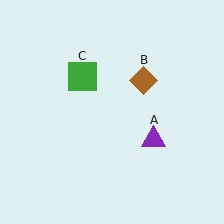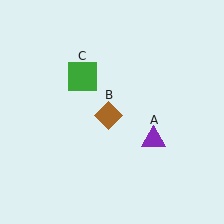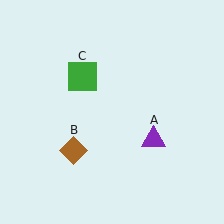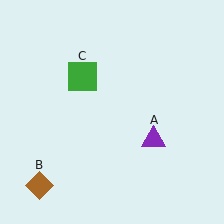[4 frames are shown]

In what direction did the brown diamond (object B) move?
The brown diamond (object B) moved down and to the left.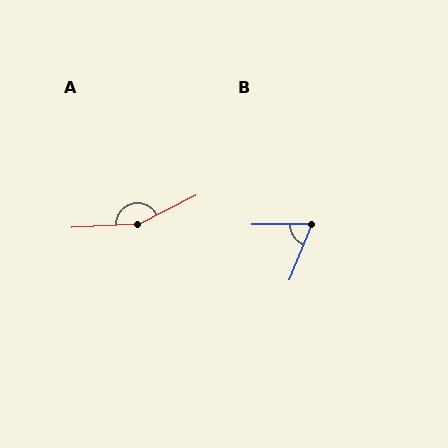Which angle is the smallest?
B, at approximately 67 degrees.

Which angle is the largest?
A, at approximately 156 degrees.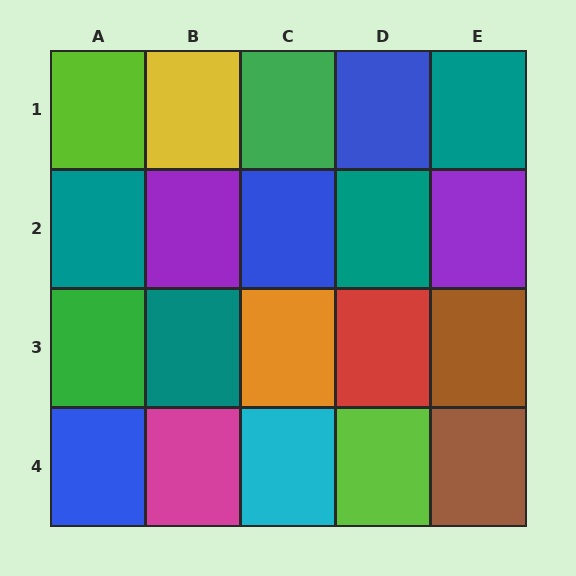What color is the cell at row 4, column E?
Brown.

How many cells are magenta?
1 cell is magenta.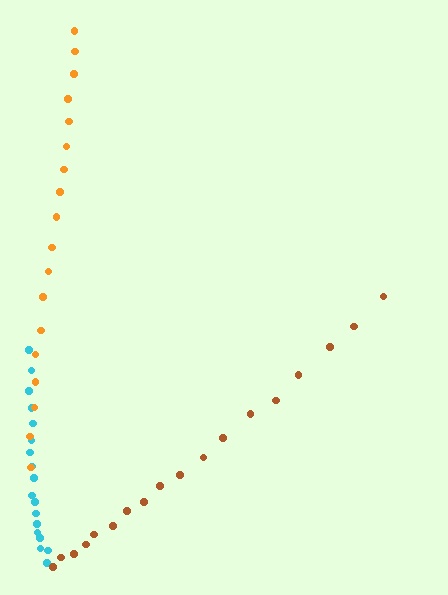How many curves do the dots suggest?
There are 3 distinct paths.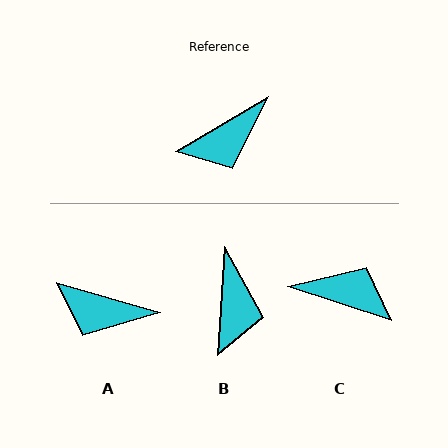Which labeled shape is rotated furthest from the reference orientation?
C, about 131 degrees away.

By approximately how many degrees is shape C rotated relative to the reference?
Approximately 131 degrees counter-clockwise.